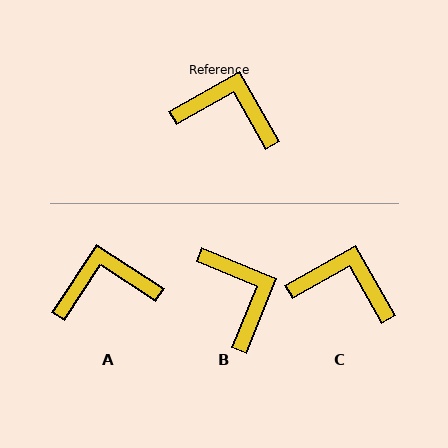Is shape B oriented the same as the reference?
No, it is off by about 52 degrees.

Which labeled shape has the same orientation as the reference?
C.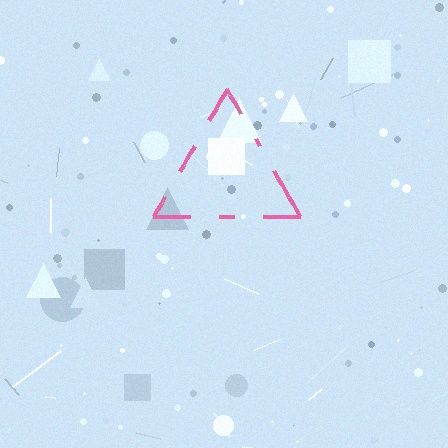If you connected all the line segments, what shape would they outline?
They would outline a triangle.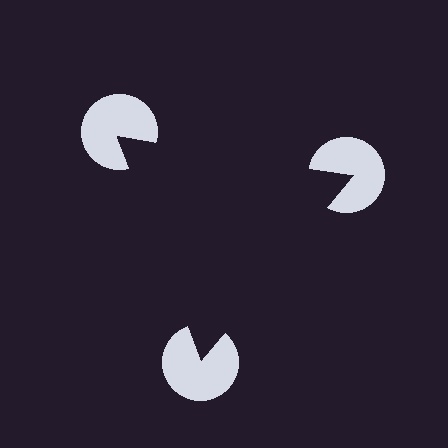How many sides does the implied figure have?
3 sides.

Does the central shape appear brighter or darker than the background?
It typically appears slightly darker than the background, even though no actual brightness change is drawn.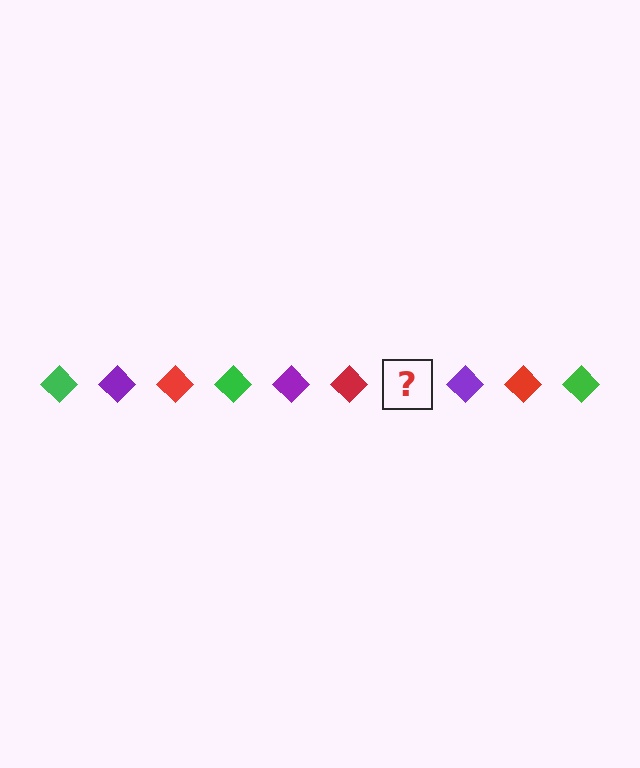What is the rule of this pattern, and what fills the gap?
The rule is that the pattern cycles through green, purple, red diamonds. The gap should be filled with a green diamond.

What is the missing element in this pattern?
The missing element is a green diamond.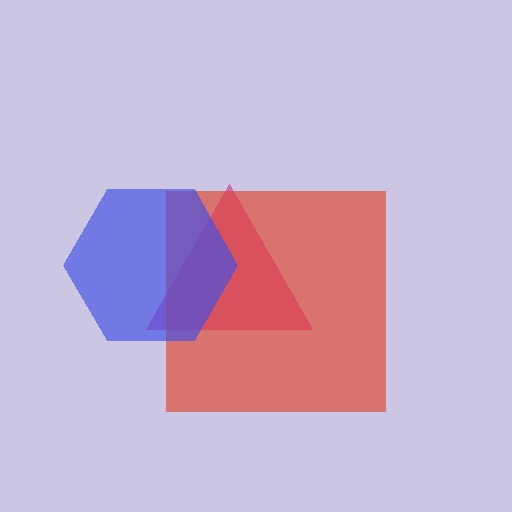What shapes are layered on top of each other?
The layered shapes are: a magenta triangle, a red square, a blue hexagon.